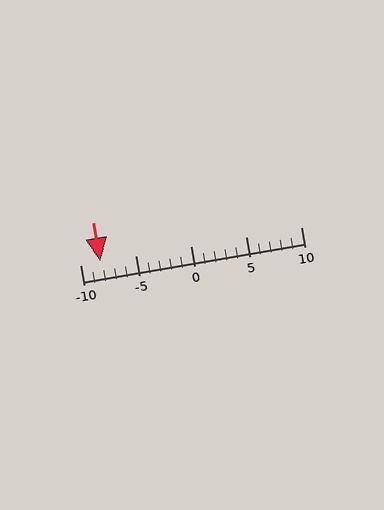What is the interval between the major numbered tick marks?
The major tick marks are spaced 5 units apart.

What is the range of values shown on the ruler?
The ruler shows values from -10 to 10.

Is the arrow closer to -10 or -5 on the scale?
The arrow is closer to -10.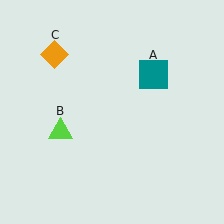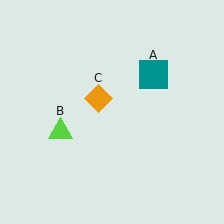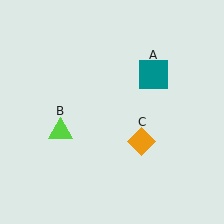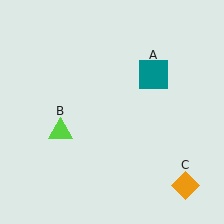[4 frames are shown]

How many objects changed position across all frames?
1 object changed position: orange diamond (object C).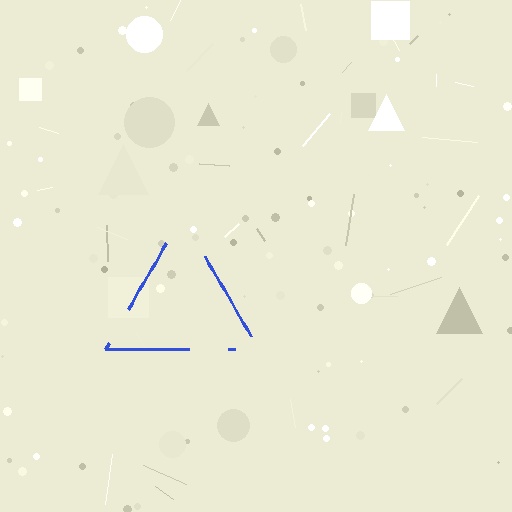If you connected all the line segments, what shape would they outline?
They would outline a triangle.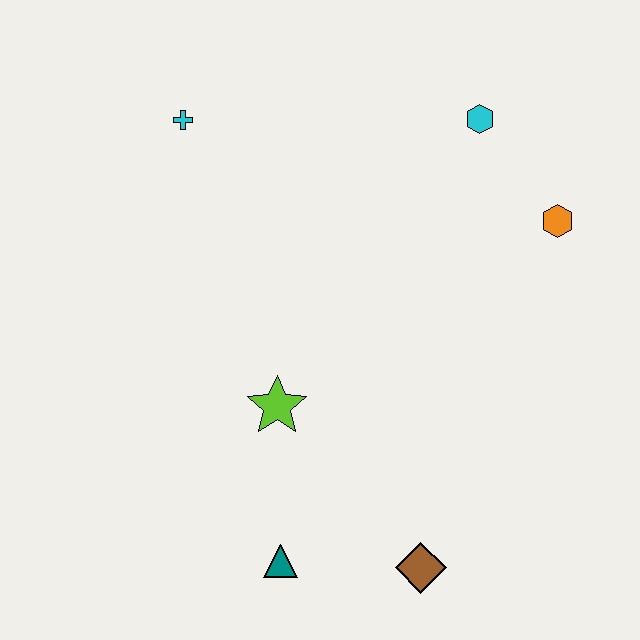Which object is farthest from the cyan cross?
The brown diamond is farthest from the cyan cross.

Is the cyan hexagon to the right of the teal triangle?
Yes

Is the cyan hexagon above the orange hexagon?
Yes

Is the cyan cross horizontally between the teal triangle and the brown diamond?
No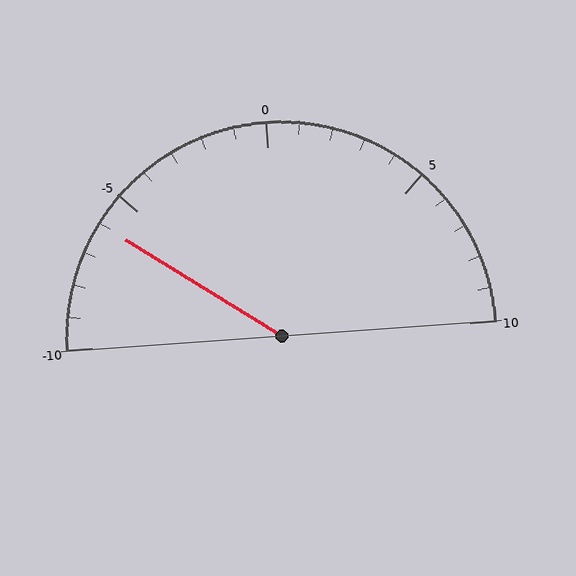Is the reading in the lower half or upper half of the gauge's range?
The reading is in the lower half of the range (-10 to 10).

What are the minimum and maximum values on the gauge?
The gauge ranges from -10 to 10.